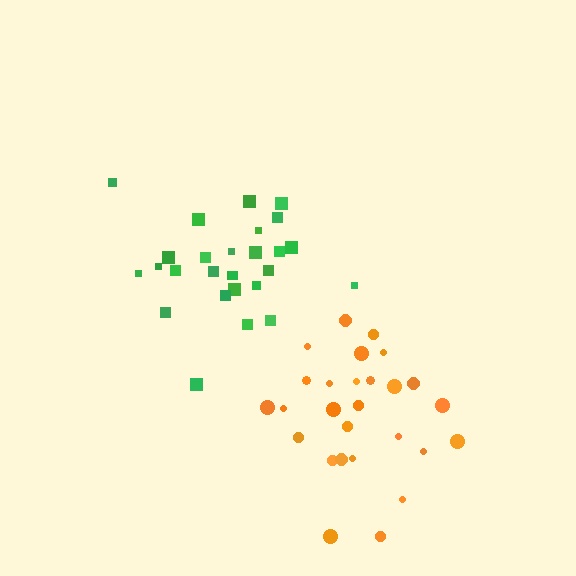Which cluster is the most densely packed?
Orange.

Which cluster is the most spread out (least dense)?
Green.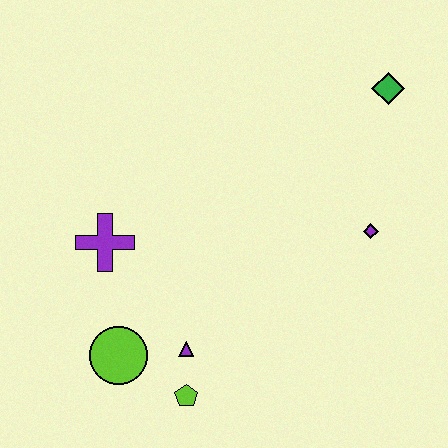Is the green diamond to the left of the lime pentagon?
No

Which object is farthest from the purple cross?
The green diamond is farthest from the purple cross.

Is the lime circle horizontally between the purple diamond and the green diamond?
No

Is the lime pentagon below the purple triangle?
Yes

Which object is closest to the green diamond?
The purple diamond is closest to the green diamond.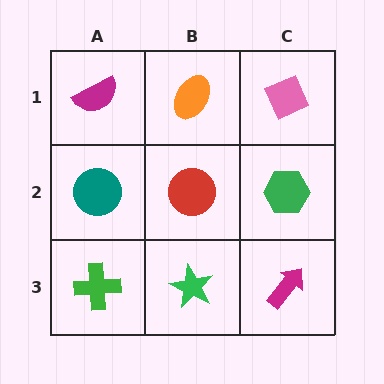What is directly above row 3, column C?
A green hexagon.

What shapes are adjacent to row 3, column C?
A green hexagon (row 2, column C), a green star (row 3, column B).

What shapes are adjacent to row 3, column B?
A red circle (row 2, column B), a green cross (row 3, column A), a magenta arrow (row 3, column C).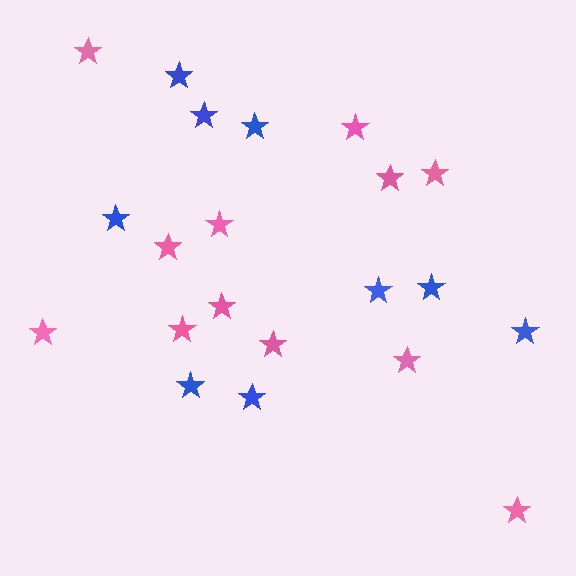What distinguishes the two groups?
There are 2 groups: one group of pink stars (12) and one group of blue stars (9).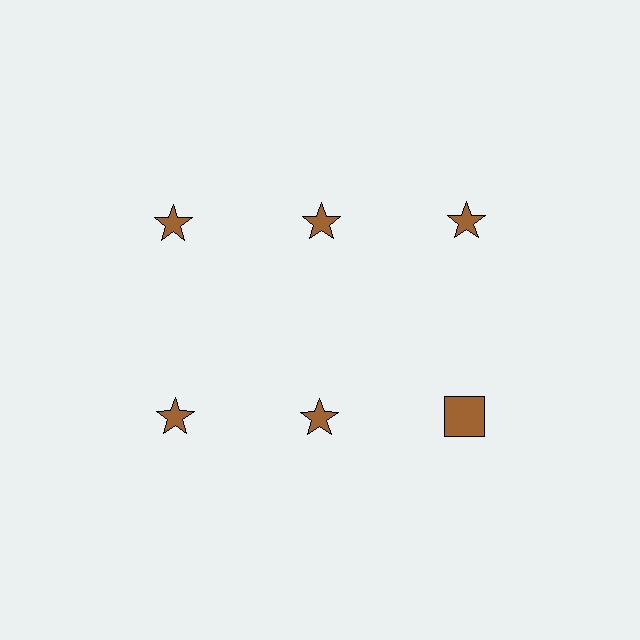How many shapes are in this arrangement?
There are 6 shapes arranged in a grid pattern.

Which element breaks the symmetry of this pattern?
The brown square in the second row, center column breaks the symmetry. All other shapes are brown stars.